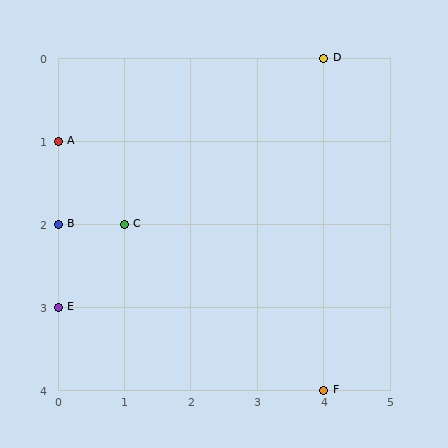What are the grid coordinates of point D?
Point D is at grid coordinates (4, 0).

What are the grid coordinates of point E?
Point E is at grid coordinates (0, 3).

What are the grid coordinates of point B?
Point B is at grid coordinates (0, 2).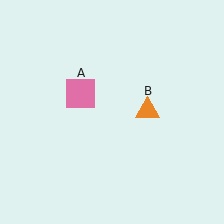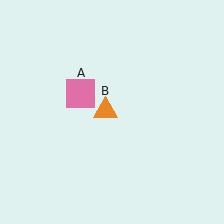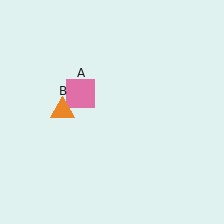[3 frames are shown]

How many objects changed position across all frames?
1 object changed position: orange triangle (object B).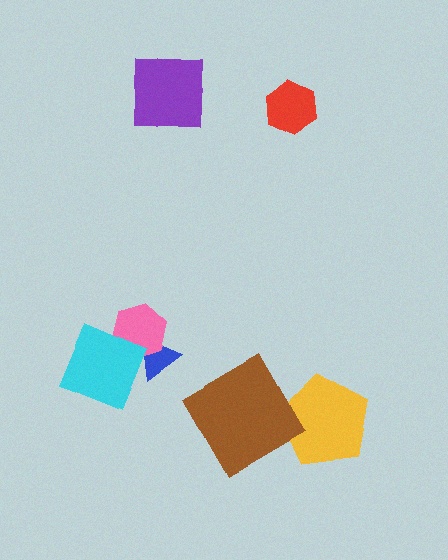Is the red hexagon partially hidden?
No, no other shape covers it.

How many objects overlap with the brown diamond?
1 object overlaps with the brown diamond.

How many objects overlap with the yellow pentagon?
1 object overlaps with the yellow pentagon.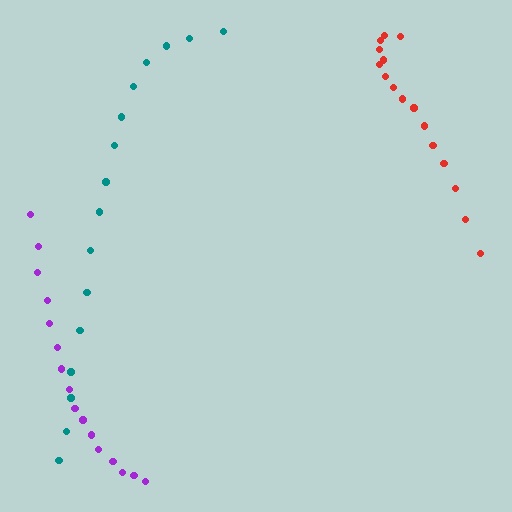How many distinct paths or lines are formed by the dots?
There are 3 distinct paths.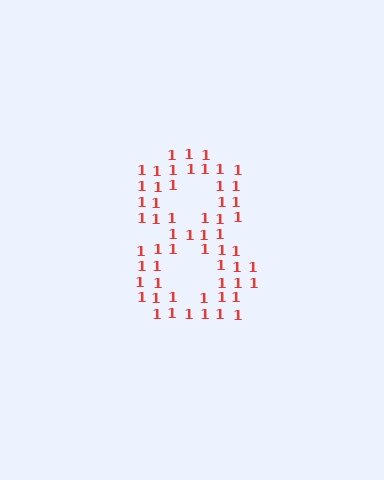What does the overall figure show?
The overall figure shows the digit 8.